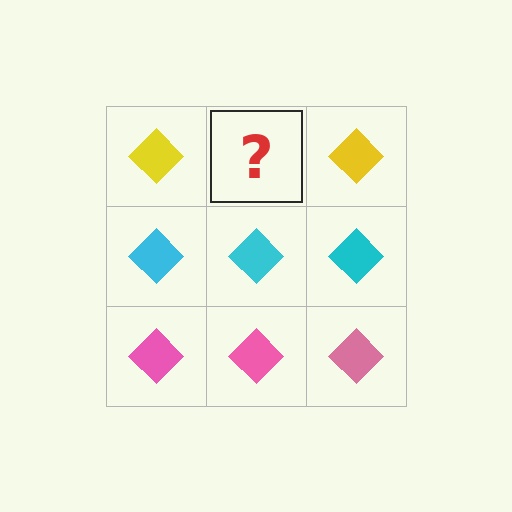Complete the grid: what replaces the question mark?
The question mark should be replaced with a yellow diamond.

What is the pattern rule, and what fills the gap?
The rule is that each row has a consistent color. The gap should be filled with a yellow diamond.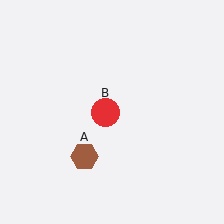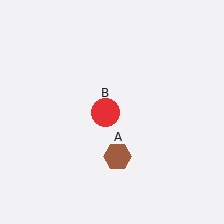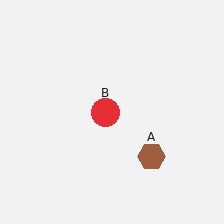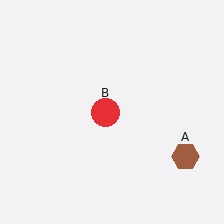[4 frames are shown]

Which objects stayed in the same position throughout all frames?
Red circle (object B) remained stationary.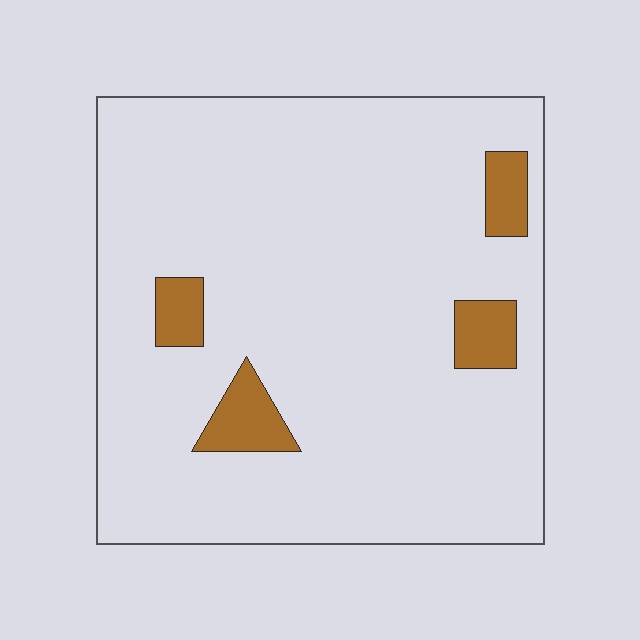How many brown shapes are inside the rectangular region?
4.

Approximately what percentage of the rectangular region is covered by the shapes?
Approximately 10%.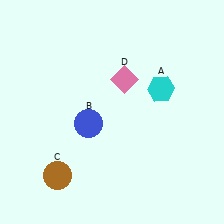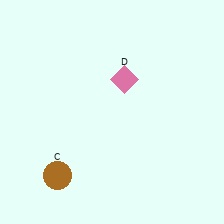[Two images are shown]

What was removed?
The cyan hexagon (A), the blue circle (B) were removed in Image 2.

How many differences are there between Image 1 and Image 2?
There are 2 differences between the two images.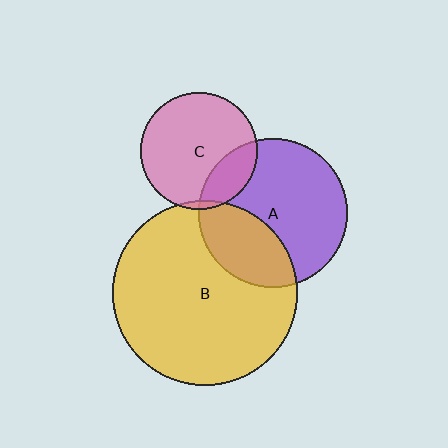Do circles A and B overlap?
Yes.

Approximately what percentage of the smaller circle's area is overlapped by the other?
Approximately 30%.